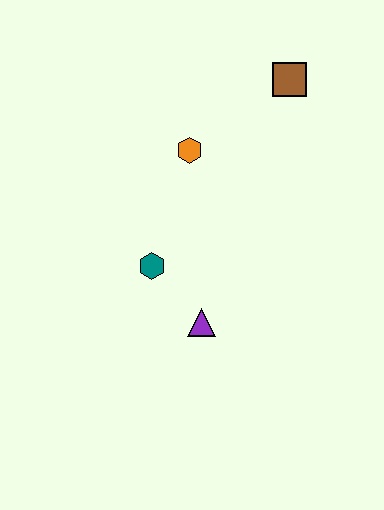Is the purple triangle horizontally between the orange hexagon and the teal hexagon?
No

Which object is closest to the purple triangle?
The teal hexagon is closest to the purple triangle.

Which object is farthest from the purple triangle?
The brown square is farthest from the purple triangle.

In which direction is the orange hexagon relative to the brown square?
The orange hexagon is to the left of the brown square.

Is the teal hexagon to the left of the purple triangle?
Yes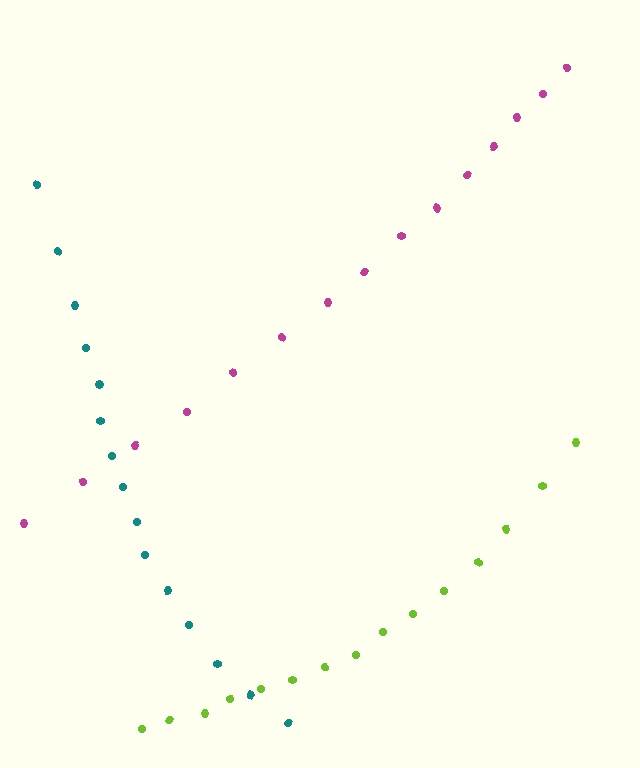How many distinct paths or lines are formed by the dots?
There are 3 distinct paths.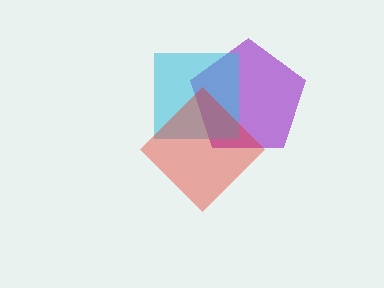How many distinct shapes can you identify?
There are 3 distinct shapes: a purple pentagon, a cyan square, a red diamond.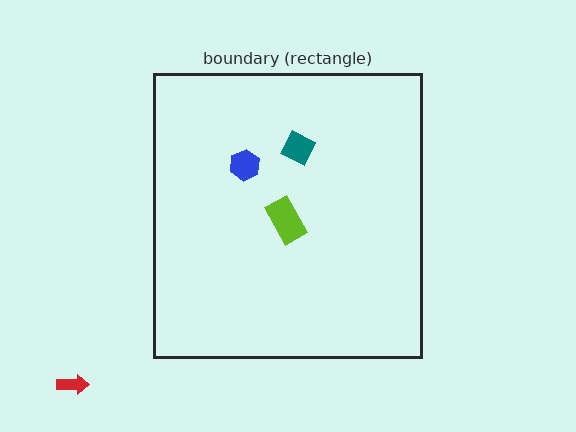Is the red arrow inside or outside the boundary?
Outside.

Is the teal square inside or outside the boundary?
Inside.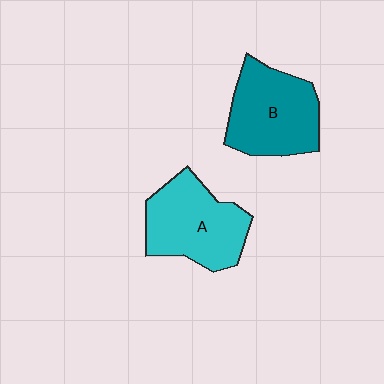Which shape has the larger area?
Shape B (teal).